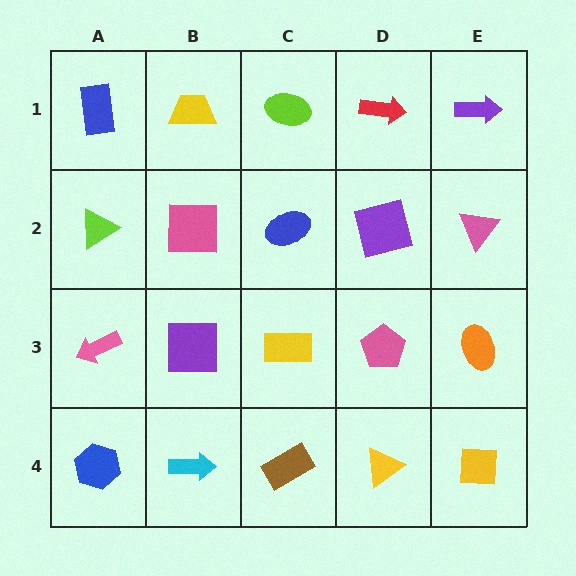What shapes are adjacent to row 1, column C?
A blue ellipse (row 2, column C), a yellow trapezoid (row 1, column B), a red arrow (row 1, column D).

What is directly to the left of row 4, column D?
A brown rectangle.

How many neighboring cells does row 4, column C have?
3.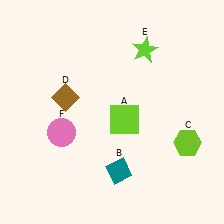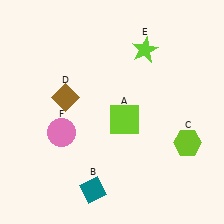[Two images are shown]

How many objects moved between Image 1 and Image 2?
1 object moved between the two images.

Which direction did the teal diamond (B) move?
The teal diamond (B) moved left.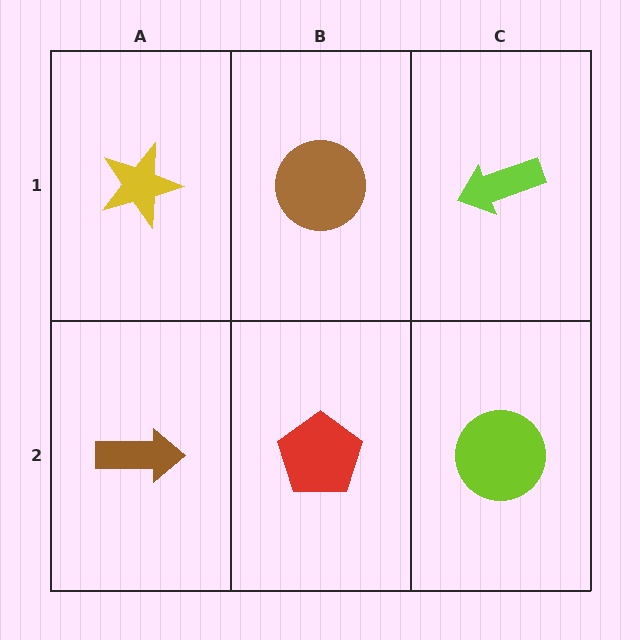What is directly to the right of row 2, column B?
A lime circle.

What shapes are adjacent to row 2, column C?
A lime arrow (row 1, column C), a red pentagon (row 2, column B).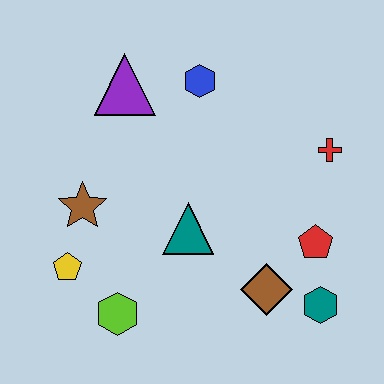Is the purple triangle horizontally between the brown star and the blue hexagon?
Yes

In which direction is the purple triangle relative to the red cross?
The purple triangle is to the left of the red cross.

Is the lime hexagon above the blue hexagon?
No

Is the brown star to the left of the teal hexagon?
Yes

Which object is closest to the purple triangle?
The blue hexagon is closest to the purple triangle.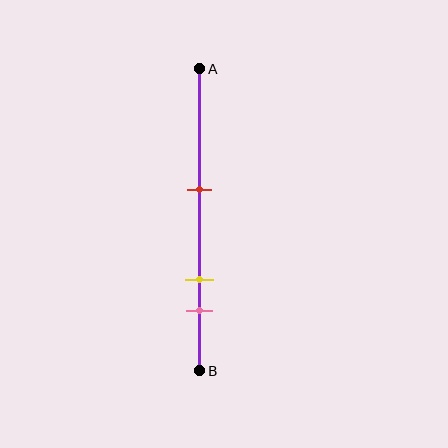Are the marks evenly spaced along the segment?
No, the marks are not evenly spaced.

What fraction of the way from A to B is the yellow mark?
The yellow mark is approximately 70% (0.7) of the way from A to B.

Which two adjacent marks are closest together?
The yellow and pink marks are the closest adjacent pair.